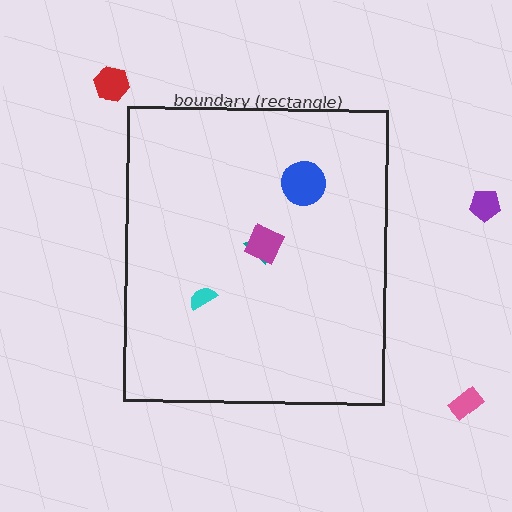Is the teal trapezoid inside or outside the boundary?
Inside.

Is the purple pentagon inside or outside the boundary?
Outside.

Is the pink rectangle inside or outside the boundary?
Outside.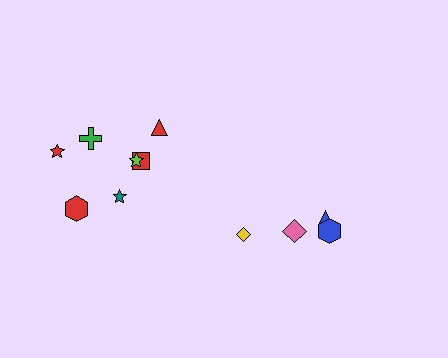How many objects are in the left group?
There are 7 objects.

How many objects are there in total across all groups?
There are 11 objects.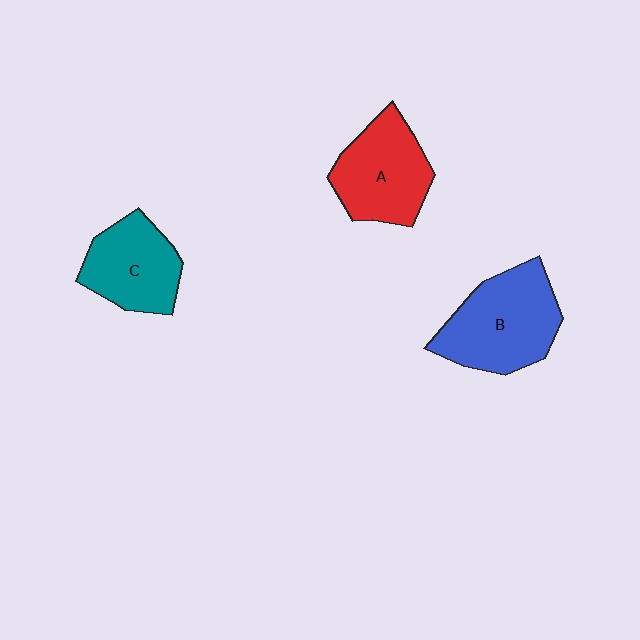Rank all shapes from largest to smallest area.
From largest to smallest: B (blue), A (red), C (teal).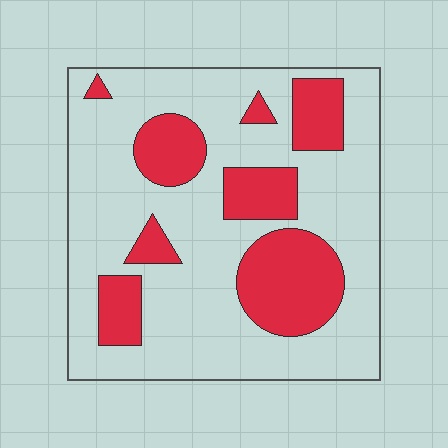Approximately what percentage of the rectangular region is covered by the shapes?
Approximately 30%.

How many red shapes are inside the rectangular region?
8.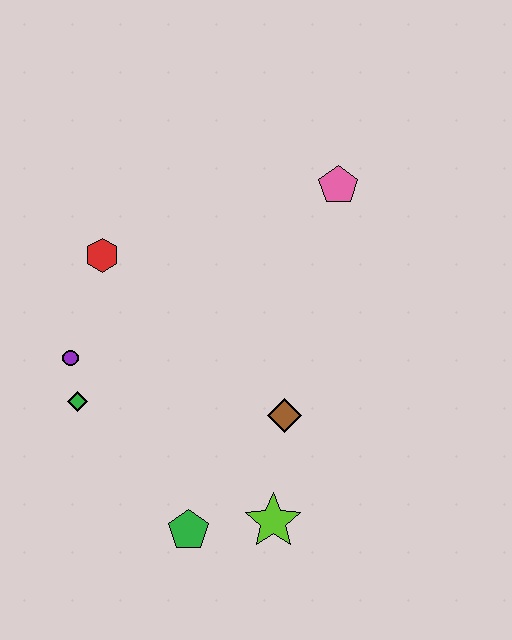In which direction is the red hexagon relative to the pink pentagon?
The red hexagon is to the left of the pink pentagon.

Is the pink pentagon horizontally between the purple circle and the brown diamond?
No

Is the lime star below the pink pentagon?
Yes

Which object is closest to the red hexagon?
The purple circle is closest to the red hexagon.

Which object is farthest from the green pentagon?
The pink pentagon is farthest from the green pentagon.